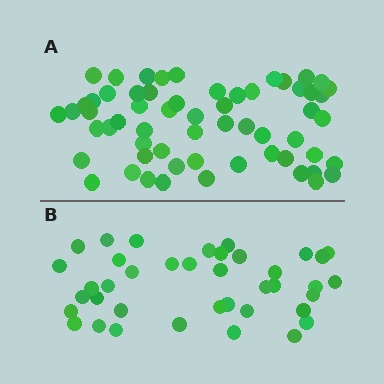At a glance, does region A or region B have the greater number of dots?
Region A (the top region) has more dots.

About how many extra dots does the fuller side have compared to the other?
Region A has approximately 20 more dots than region B.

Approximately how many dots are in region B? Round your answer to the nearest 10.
About 40 dots. (The exact count is 39, which rounds to 40.)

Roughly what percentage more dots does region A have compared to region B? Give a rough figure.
About 55% more.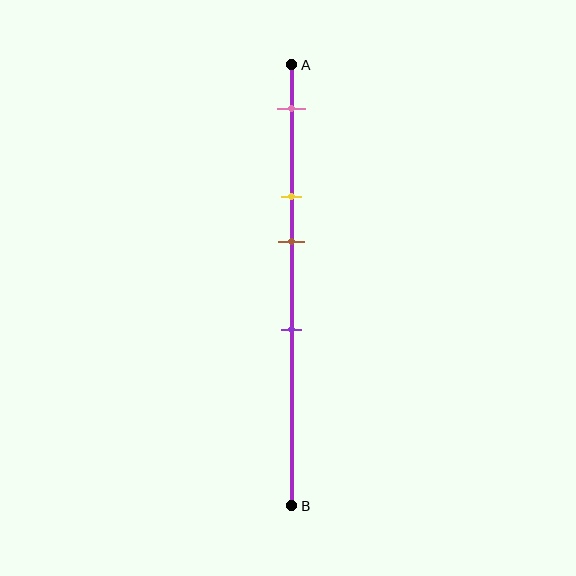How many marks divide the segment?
There are 4 marks dividing the segment.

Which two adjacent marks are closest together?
The yellow and brown marks are the closest adjacent pair.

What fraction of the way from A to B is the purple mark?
The purple mark is approximately 60% (0.6) of the way from A to B.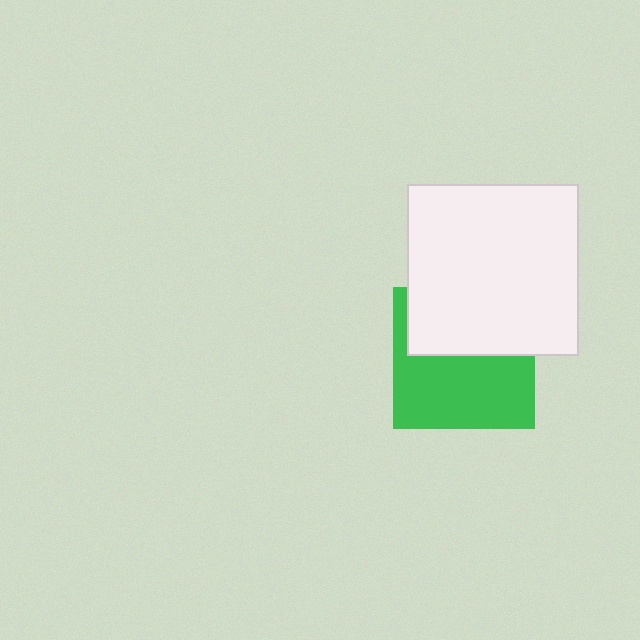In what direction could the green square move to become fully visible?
The green square could move down. That would shift it out from behind the white square entirely.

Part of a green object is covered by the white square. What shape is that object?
It is a square.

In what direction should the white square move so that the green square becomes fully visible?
The white square should move up. That is the shortest direction to clear the overlap and leave the green square fully visible.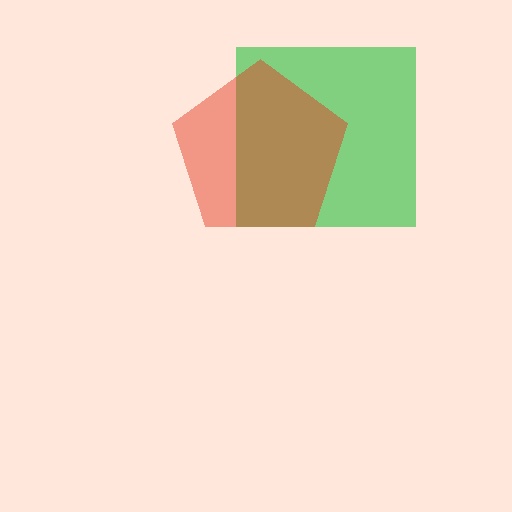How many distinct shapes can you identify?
There are 2 distinct shapes: a green square, a red pentagon.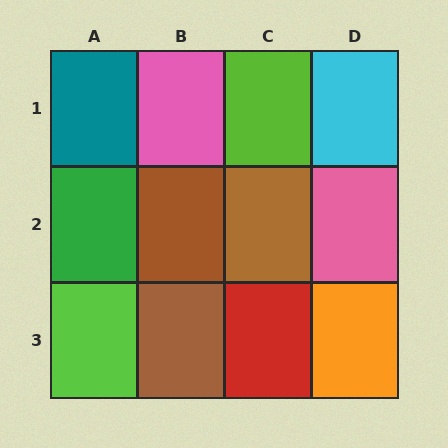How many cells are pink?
2 cells are pink.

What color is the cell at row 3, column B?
Brown.